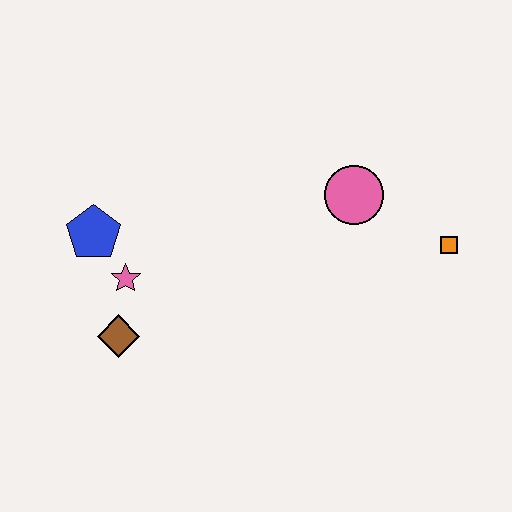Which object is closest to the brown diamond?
The pink star is closest to the brown diamond.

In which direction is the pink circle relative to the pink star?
The pink circle is to the right of the pink star.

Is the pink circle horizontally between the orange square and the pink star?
Yes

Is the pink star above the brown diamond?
Yes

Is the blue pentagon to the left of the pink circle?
Yes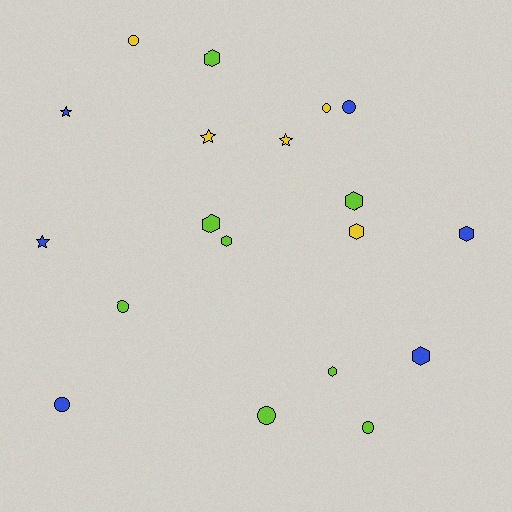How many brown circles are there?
There are no brown circles.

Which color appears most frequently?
Lime, with 8 objects.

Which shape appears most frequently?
Hexagon, with 8 objects.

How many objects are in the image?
There are 19 objects.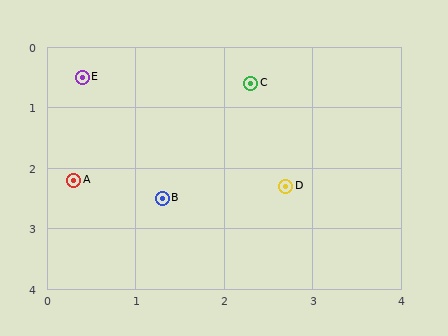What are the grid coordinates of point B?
Point B is at approximately (1.3, 2.5).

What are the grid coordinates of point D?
Point D is at approximately (2.7, 2.3).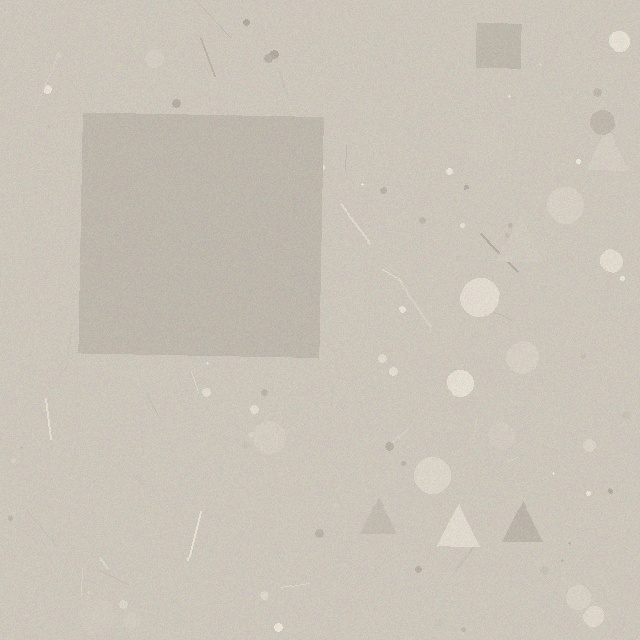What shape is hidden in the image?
A square is hidden in the image.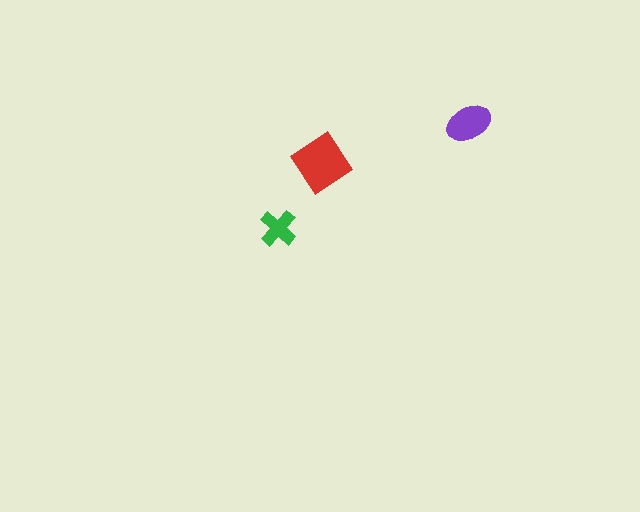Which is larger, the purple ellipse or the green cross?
The purple ellipse.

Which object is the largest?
The red diamond.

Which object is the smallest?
The green cross.